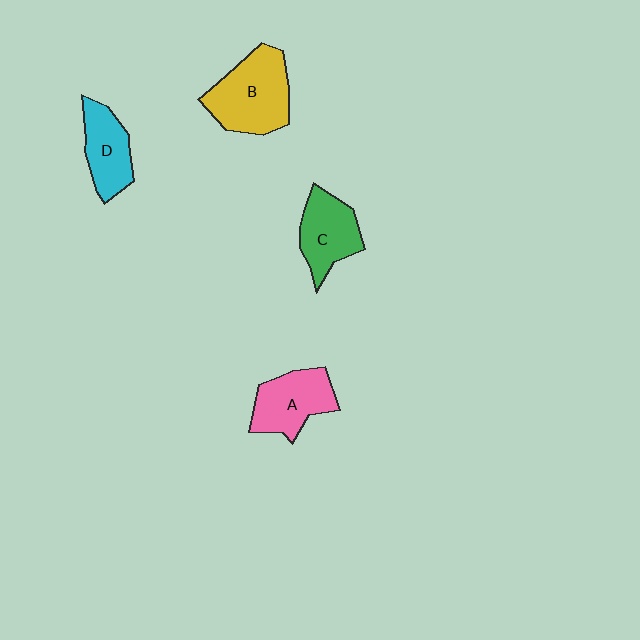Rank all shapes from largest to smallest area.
From largest to smallest: B (yellow), A (pink), C (green), D (cyan).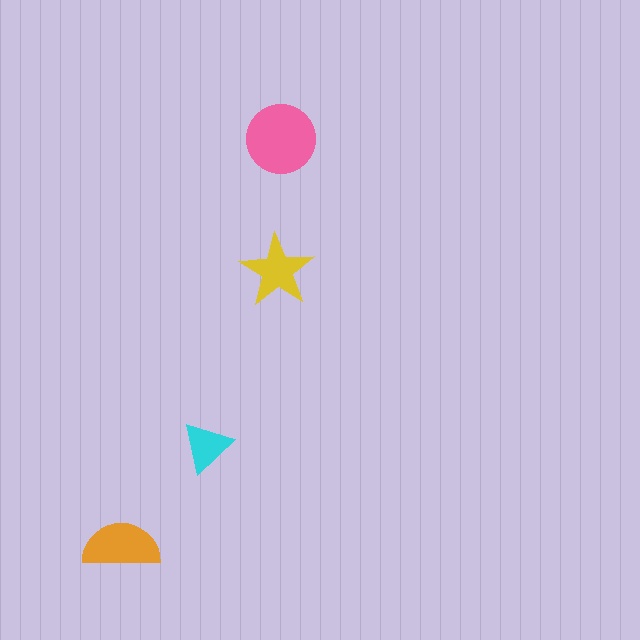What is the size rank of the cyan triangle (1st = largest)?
4th.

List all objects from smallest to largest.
The cyan triangle, the yellow star, the orange semicircle, the pink circle.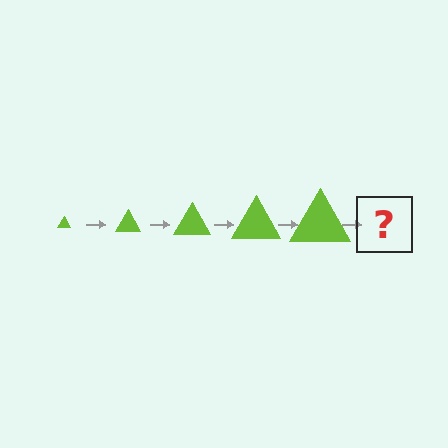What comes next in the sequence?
The next element should be a lime triangle, larger than the previous one.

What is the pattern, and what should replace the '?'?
The pattern is that the triangle gets progressively larger each step. The '?' should be a lime triangle, larger than the previous one.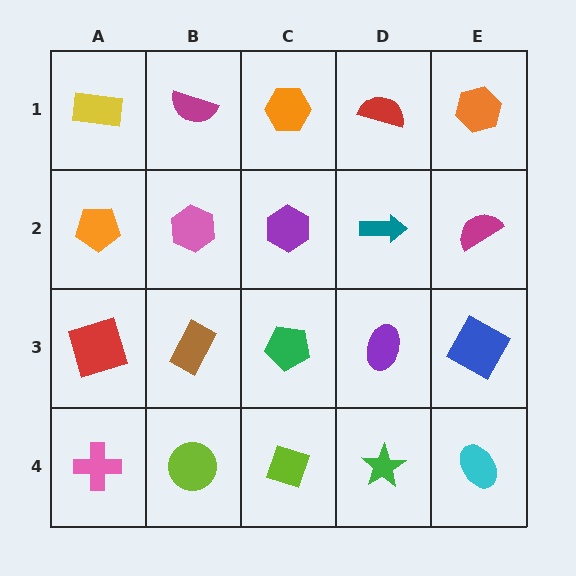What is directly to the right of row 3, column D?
A blue square.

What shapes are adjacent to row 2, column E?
An orange hexagon (row 1, column E), a blue square (row 3, column E), a teal arrow (row 2, column D).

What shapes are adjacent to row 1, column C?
A purple hexagon (row 2, column C), a magenta semicircle (row 1, column B), a red semicircle (row 1, column D).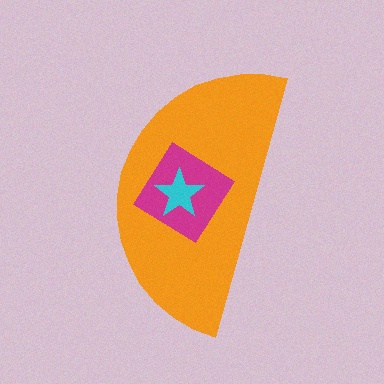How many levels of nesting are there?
3.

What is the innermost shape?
The cyan star.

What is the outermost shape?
The orange semicircle.